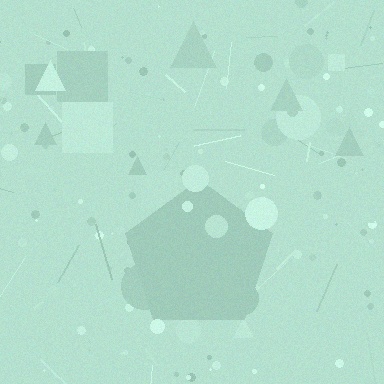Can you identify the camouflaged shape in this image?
The camouflaged shape is a pentagon.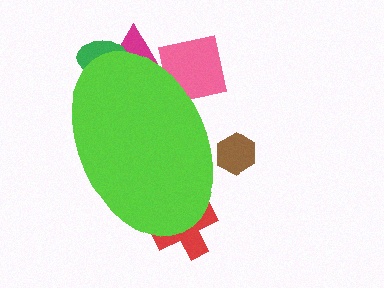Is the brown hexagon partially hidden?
Yes, the brown hexagon is partially hidden behind the lime ellipse.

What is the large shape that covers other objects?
A lime ellipse.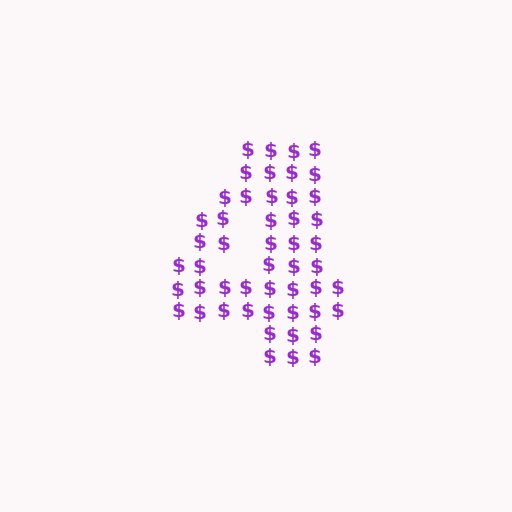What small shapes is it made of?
It is made of small dollar signs.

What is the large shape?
The large shape is the digit 4.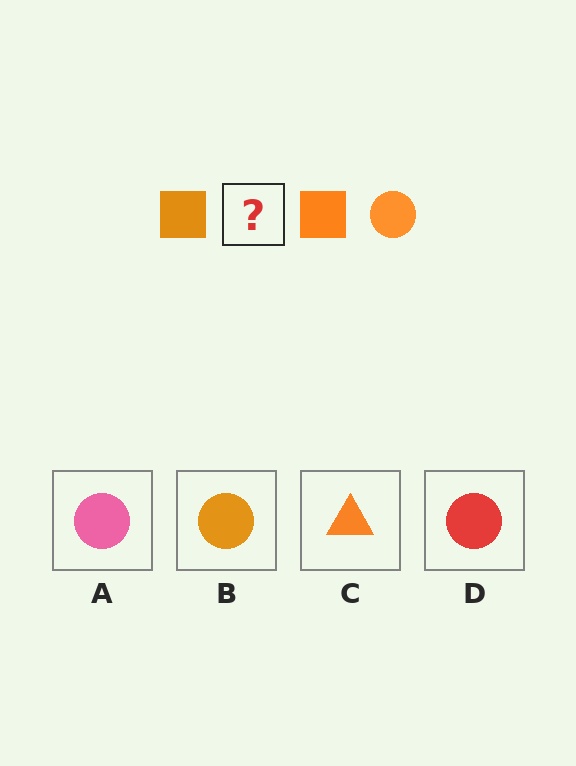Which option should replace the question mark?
Option B.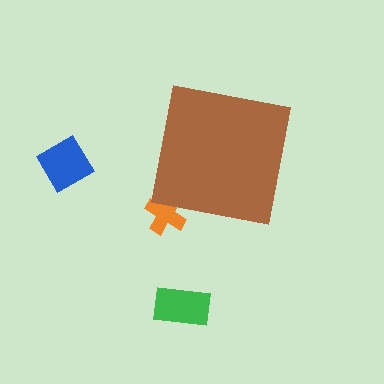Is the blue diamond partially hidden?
No, the blue diamond is fully visible.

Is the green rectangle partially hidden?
No, the green rectangle is fully visible.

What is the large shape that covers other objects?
A brown square.